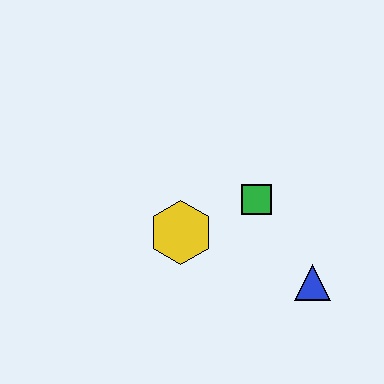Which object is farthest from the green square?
The blue triangle is farthest from the green square.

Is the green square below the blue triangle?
No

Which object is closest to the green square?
The yellow hexagon is closest to the green square.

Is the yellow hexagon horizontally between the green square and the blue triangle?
No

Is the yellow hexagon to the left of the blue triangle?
Yes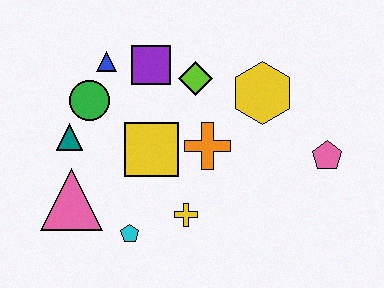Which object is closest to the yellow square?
The orange cross is closest to the yellow square.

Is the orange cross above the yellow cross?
Yes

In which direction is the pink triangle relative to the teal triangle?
The pink triangle is below the teal triangle.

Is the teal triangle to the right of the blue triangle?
No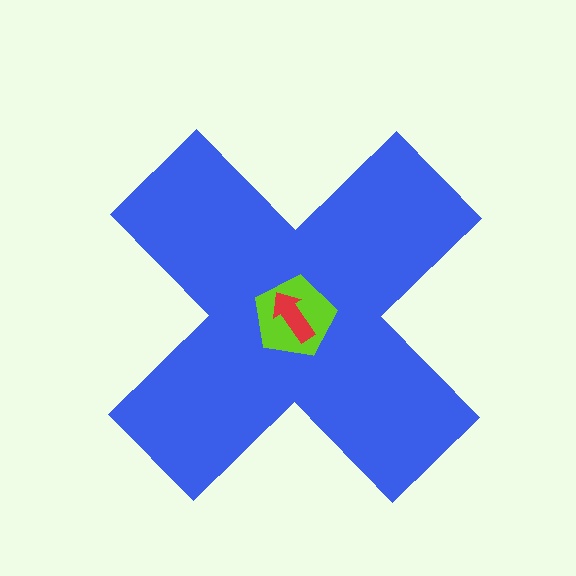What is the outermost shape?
The blue cross.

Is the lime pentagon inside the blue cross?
Yes.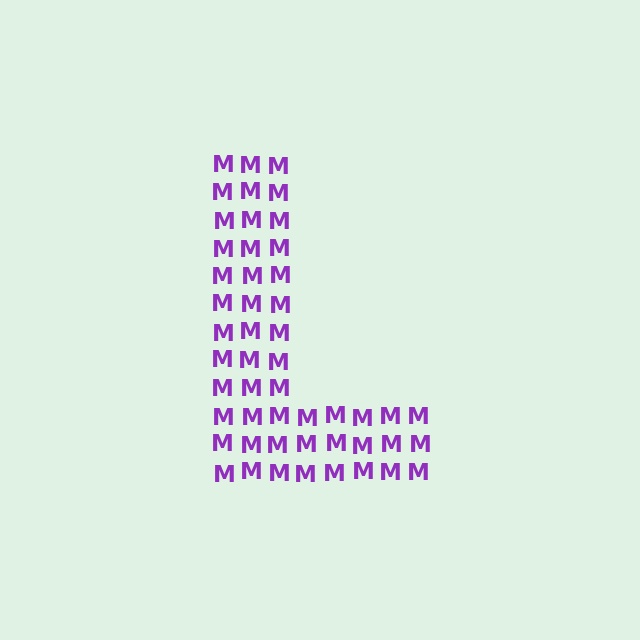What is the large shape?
The large shape is the letter L.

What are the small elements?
The small elements are letter M's.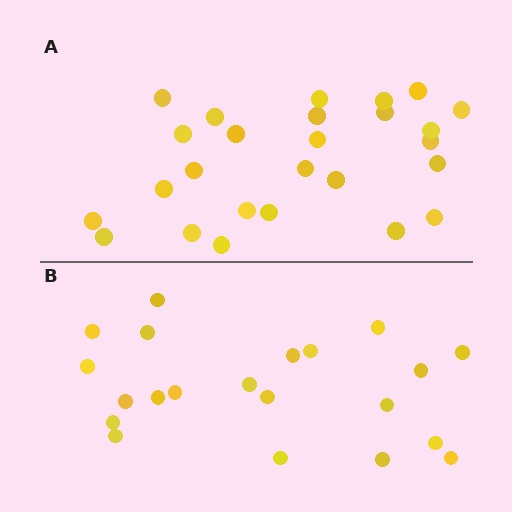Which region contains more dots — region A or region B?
Region A (the top region) has more dots.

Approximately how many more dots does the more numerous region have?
Region A has about 5 more dots than region B.